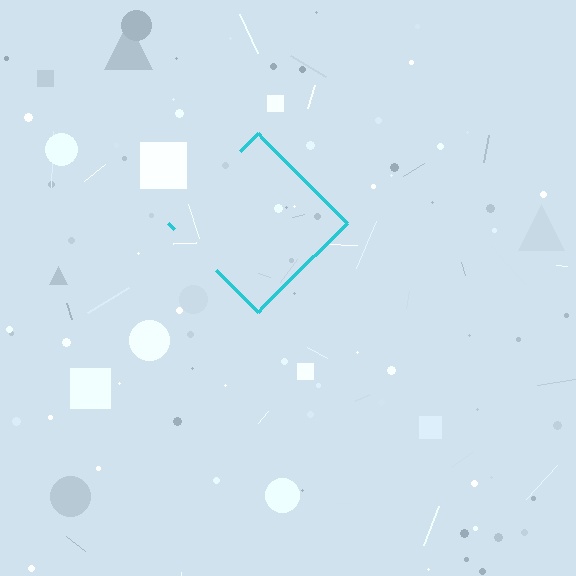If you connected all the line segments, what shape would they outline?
They would outline a diamond.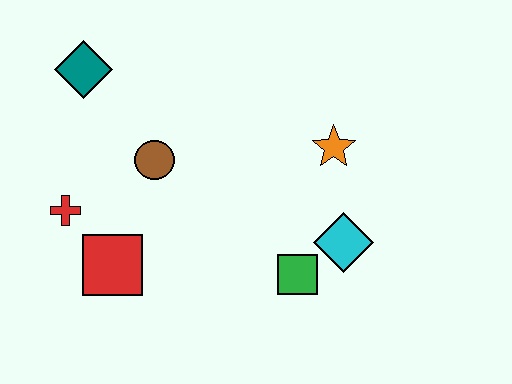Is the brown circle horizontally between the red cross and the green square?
Yes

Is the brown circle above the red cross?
Yes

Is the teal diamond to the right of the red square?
No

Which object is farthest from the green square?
The teal diamond is farthest from the green square.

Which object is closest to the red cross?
The red square is closest to the red cross.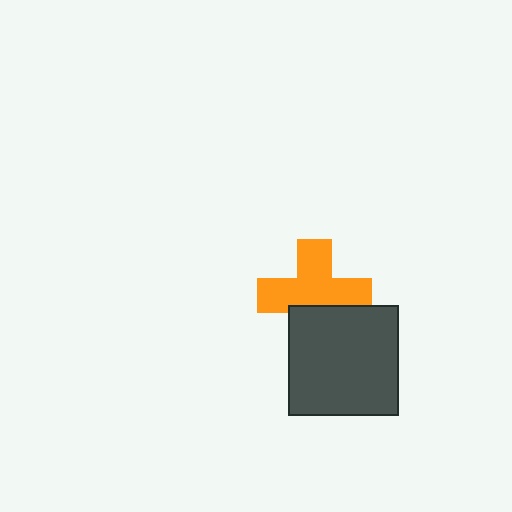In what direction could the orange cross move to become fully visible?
The orange cross could move up. That would shift it out from behind the dark gray square entirely.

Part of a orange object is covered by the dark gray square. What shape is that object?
It is a cross.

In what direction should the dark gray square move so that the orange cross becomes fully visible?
The dark gray square should move down. That is the shortest direction to clear the overlap and leave the orange cross fully visible.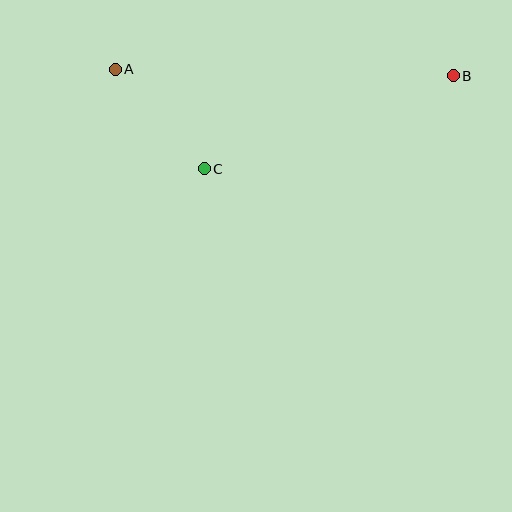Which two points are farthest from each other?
Points A and B are farthest from each other.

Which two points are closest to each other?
Points A and C are closest to each other.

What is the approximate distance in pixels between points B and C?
The distance between B and C is approximately 266 pixels.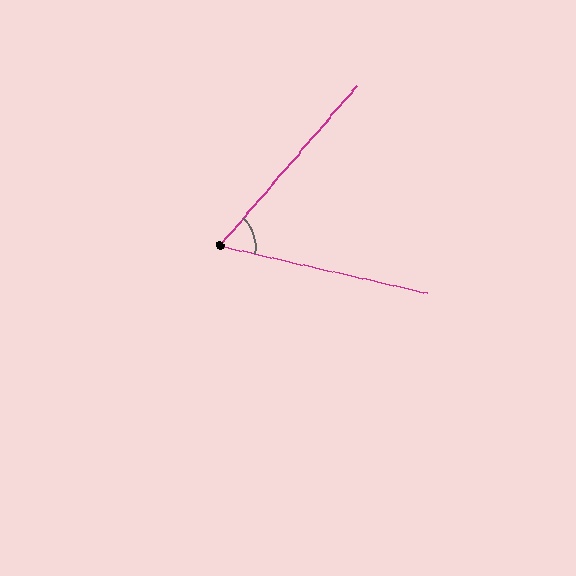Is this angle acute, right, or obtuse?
It is acute.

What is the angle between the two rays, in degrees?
Approximately 62 degrees.